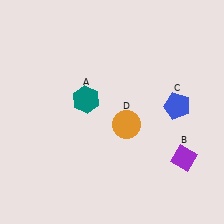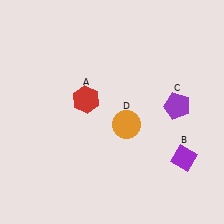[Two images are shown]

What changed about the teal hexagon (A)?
In Image 1, A is teal. In Image 2, it changed to red.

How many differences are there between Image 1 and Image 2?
There are 2 differences between the two images.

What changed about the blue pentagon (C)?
In Image 1, C is blue. In Image 2, it changed to purple.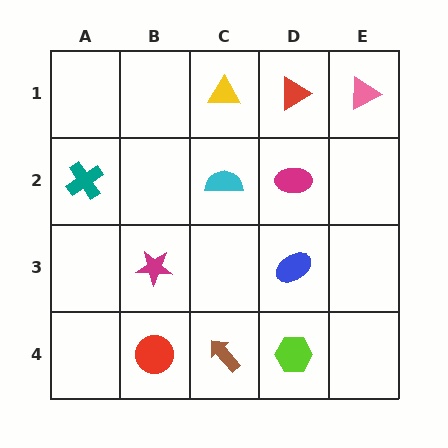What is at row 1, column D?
A red triangle.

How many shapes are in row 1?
3 shapes.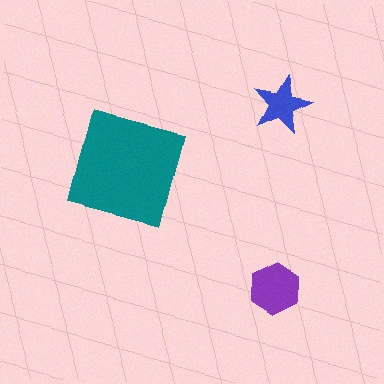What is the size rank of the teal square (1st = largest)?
1st.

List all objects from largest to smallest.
The teal square, the purple hexagon, the blue star.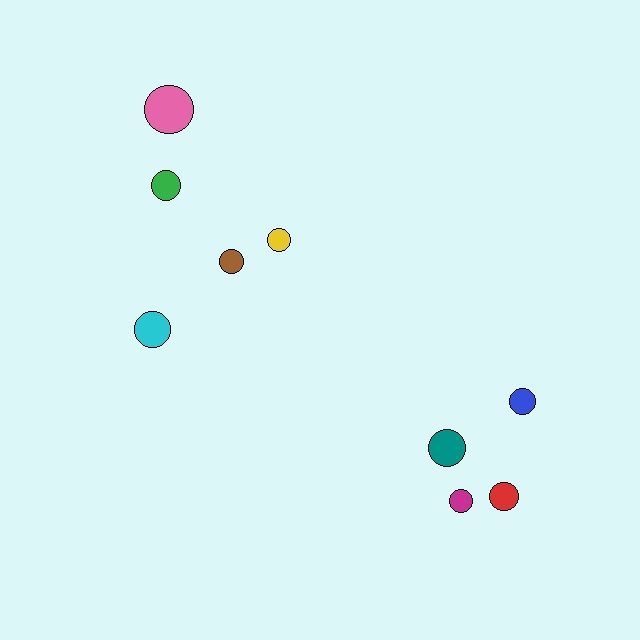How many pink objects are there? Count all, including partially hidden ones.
There is 1 pink object.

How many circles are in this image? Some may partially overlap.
There are 9 circles.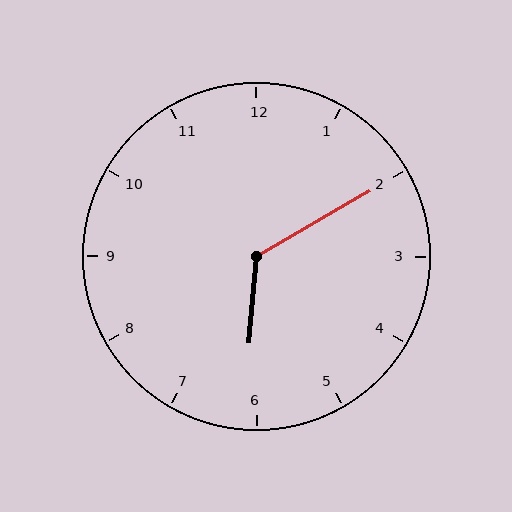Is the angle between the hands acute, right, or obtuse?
It is obtuse.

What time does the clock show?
6:10.